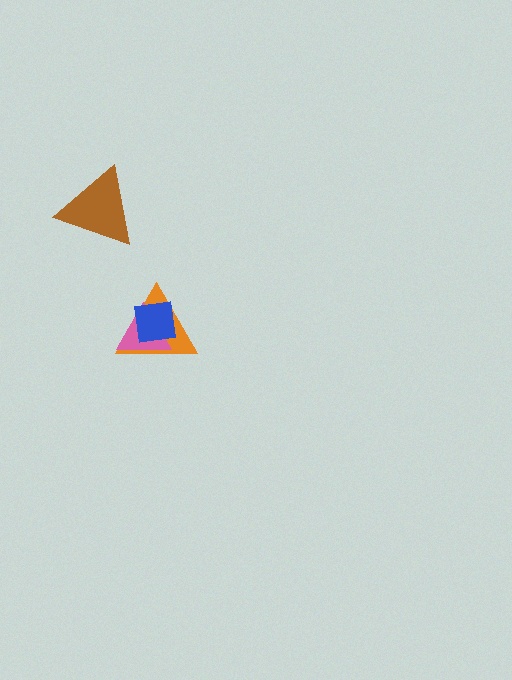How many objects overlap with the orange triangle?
2 objects overlap with the orange triangle.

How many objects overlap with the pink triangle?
2 objects overlap with the pink triangle.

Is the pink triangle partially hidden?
Yes, it is partially covered by another shape.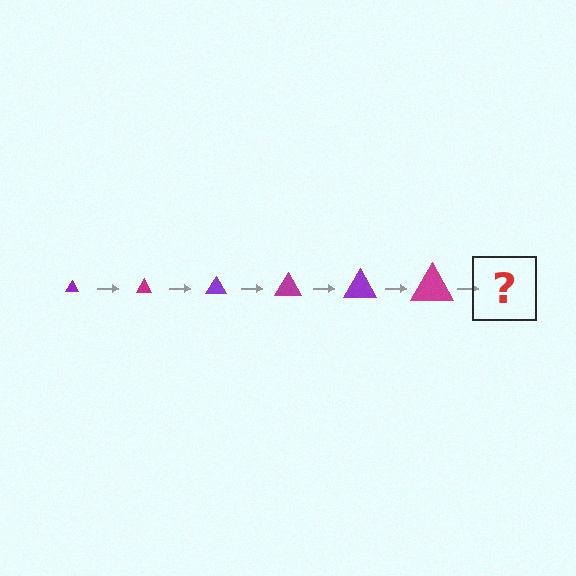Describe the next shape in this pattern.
It should be a purple triangle, larger than the previous one.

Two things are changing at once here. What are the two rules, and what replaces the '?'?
The two rules are that the triangle grows larger each step and the color cycles through purple and magenta. The '?' should be a purple triangle, larger than the previous one.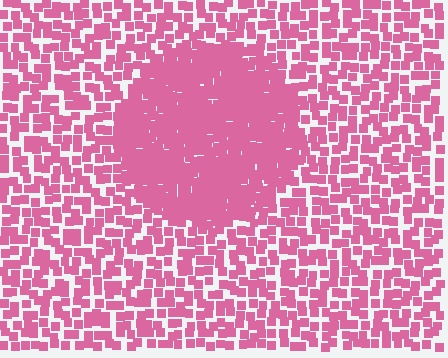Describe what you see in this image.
The image contains small pink elements arranged at two different densities. A circle-shaped region is visible where the elements are more densely packed than the surrounding area.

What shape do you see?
I see a circle.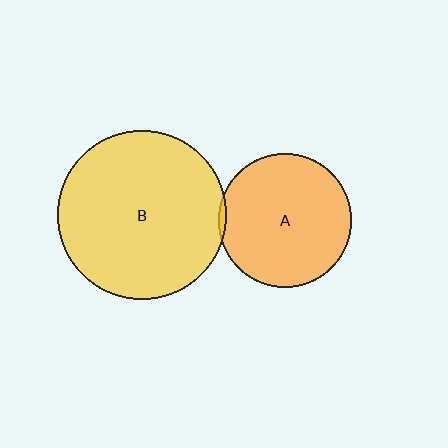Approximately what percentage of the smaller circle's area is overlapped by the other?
Approximately 5%.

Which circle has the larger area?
Circle B (yellow).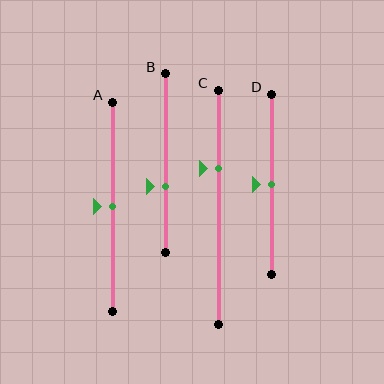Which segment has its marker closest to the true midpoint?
Segment A has its marker closest to the true midpoint.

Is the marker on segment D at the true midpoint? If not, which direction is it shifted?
Yes, the marker on segment D is at the true midpoint.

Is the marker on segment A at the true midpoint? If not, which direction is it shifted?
Yes, the marker on segment A is at the true midpoint.